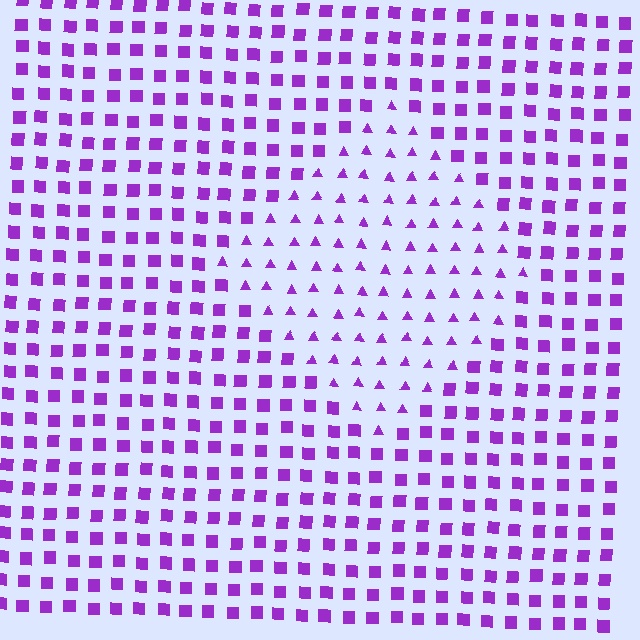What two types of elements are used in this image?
The image uses triangles inside the diamond region and squares outside it.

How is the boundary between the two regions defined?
The boundary is defined by a change in element shape: triangles inside vs. squares outside. All elements share the same color and spacing.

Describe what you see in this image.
The image is filled with small purple elements arranged in a uniform grid. A diamond-shaped region contains triangles, while the surrounding area contains squares. The boundary is defined purely by the change in element shape.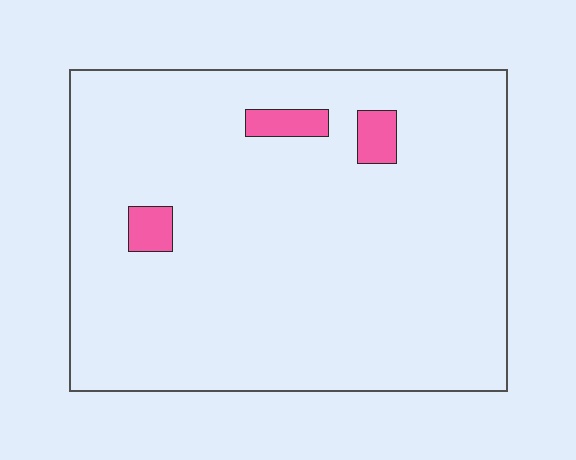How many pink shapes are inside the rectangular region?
3.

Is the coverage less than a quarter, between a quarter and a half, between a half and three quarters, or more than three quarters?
Less than a quarter.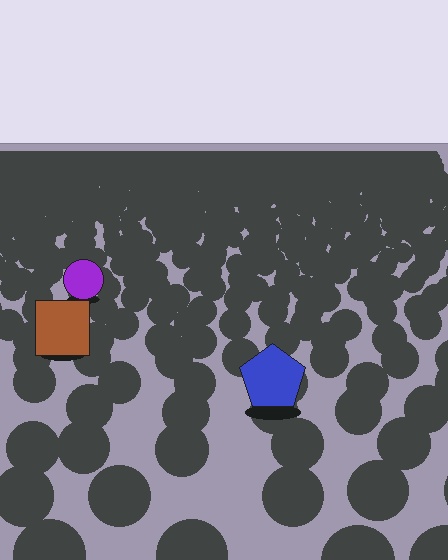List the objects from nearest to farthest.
From nearest to farthest: the blue pentagon, the brown square, the purple circle.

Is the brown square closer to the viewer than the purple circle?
Yes. The brown square is closer — you can tell from the texture gradient: the ground texture is coarser near it.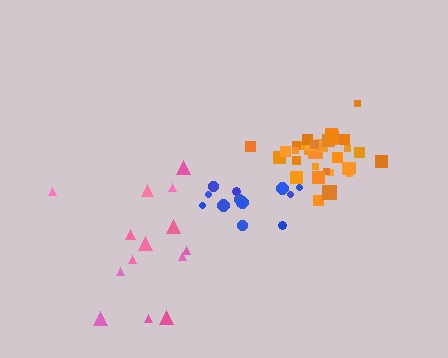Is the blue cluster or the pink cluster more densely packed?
Blue.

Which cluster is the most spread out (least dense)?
Pink.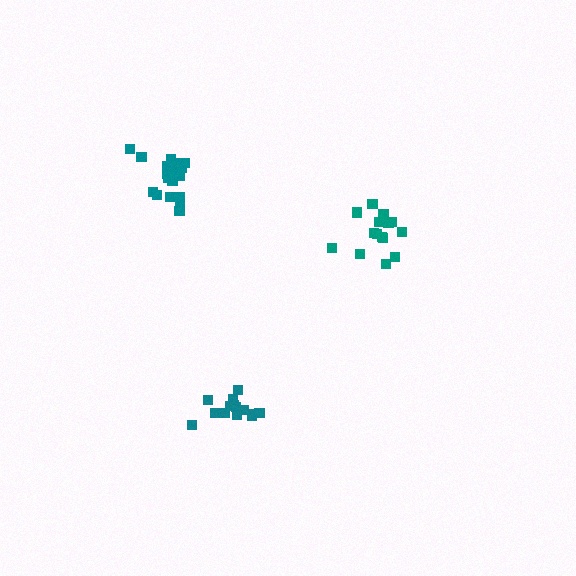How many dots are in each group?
Group 1: 15 dots, Group 2: 14 dots, Group 3: 19 dots (48 total).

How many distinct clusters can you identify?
There are 3 distinct clusters.